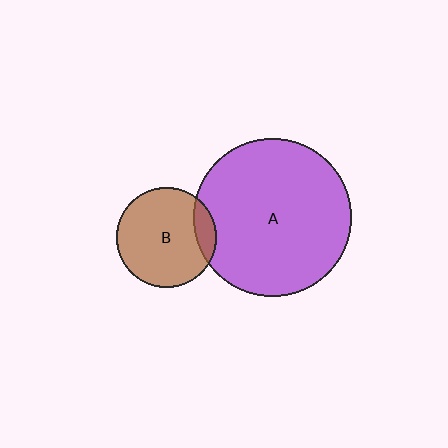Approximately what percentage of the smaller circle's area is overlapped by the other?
Approximately 10%.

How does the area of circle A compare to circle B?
Approximately 2.5 times.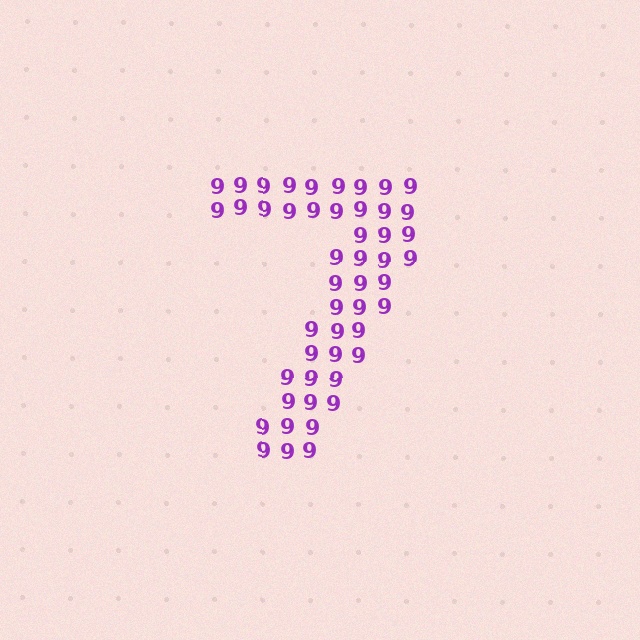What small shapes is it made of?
It is made of small digit 9's.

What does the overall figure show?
The overall figure shows the digit 7.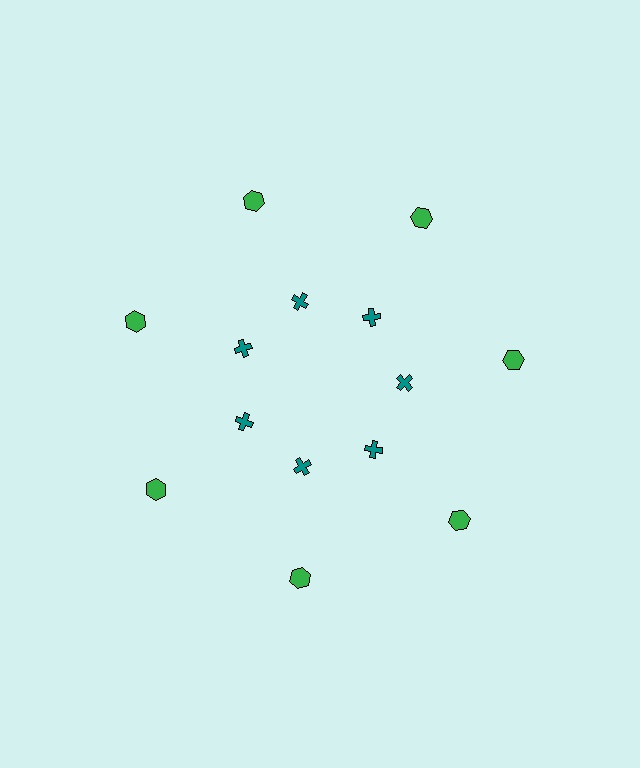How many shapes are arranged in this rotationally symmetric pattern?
There are 14 shapes, arranged in 7 groups of 2.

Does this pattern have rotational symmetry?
Yes, this pattern has 7-fold rotational symmetry. It looks the same after rotating 51 degrees around the center.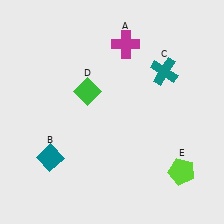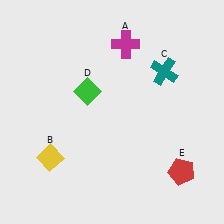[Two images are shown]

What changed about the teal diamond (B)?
In Image 1, B is teal. In Image 2, it changed to yellow.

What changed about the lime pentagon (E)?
In Image 1, E is lime. In Image 2, it changed to red.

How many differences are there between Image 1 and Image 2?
There are 2 differences between the two images.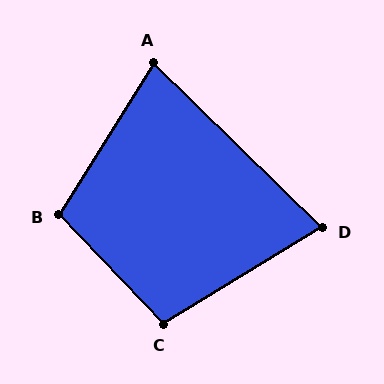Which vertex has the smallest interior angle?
D, at approximately 76 degrees.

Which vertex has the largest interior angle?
B, at approximately 104 degrees.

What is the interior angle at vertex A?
Approximately 78 degrees (acute).